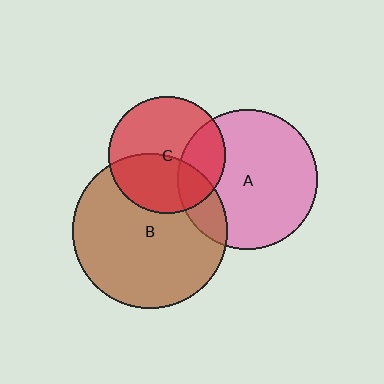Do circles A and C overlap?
Yes.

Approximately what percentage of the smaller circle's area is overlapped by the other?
Approximately 25%.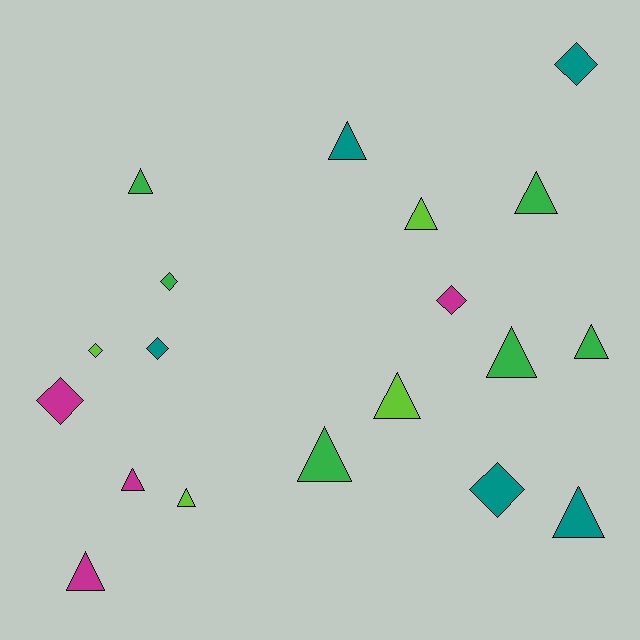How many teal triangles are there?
There are 2 teal triangles.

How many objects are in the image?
There are 19 objects.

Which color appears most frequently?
Green, with 6 objects.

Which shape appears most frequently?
Triangle, with 12 objects.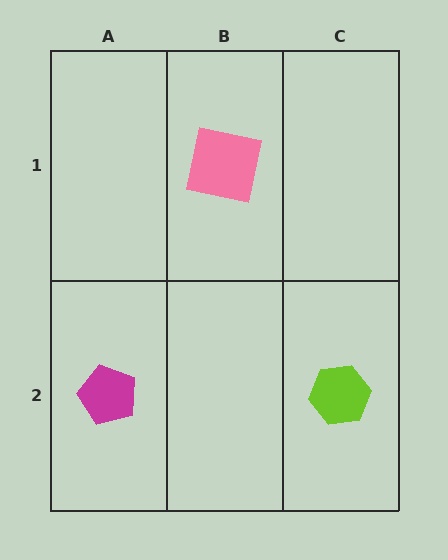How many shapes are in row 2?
2 shapes.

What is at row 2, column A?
A magenta pentagon.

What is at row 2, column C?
A lime hexagon.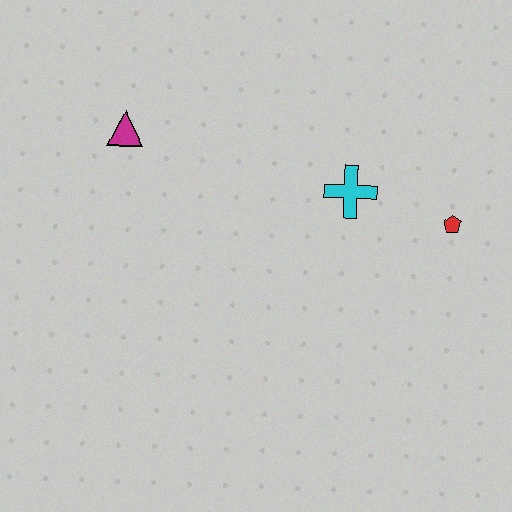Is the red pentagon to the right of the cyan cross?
Yes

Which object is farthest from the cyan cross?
The magenta triangle is farthest from the cyan cross.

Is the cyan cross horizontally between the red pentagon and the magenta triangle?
Yes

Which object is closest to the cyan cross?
The red pentagon is closest to the cyan cross.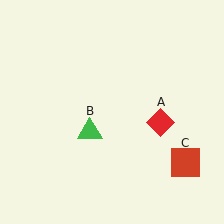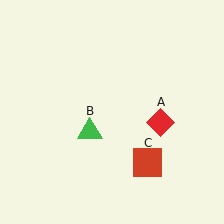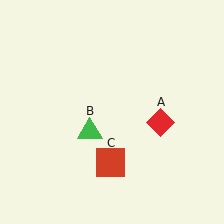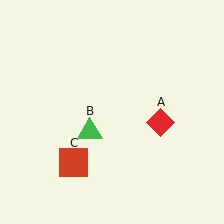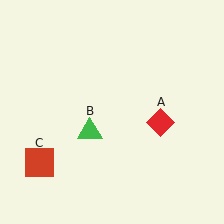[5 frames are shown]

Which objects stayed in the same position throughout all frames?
Red diamond (object A) and green triangle (object B) remained stationary.